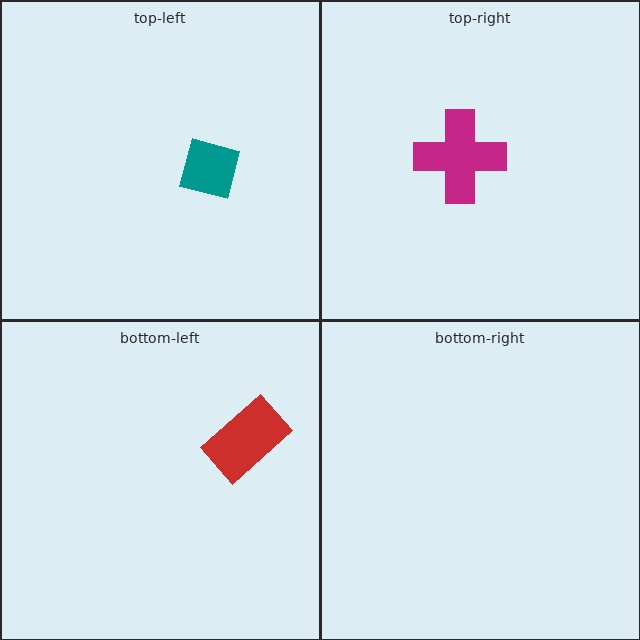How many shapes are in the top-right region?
1.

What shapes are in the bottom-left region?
The red rectangle.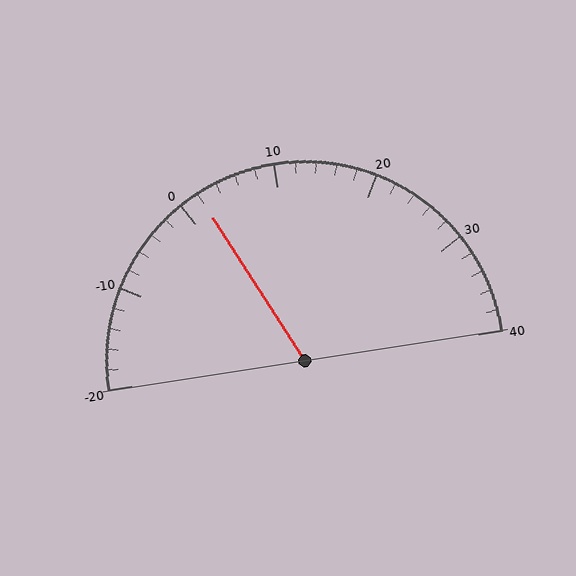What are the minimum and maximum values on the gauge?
The gauge ranges from -20 to 40.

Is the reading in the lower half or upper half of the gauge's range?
The reading is in the lower half of the range (-20 to 40).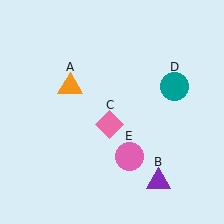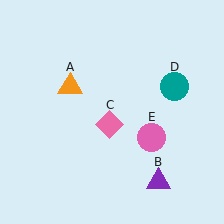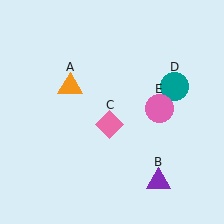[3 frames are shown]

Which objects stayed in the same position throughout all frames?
Orange triangle (object A) and purple triangle (object B) and pink diamond (object C) and teal circle (object D) remained stationary.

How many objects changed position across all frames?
1 object changed position: pink circle (object E).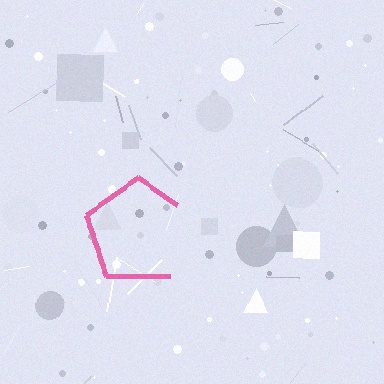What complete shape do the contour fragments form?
The contour fragments form a pentagon.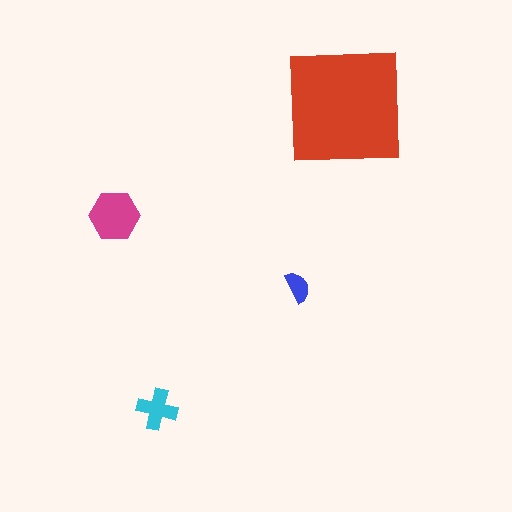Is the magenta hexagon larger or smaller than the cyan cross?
Larger.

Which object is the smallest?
The blue semicircle.